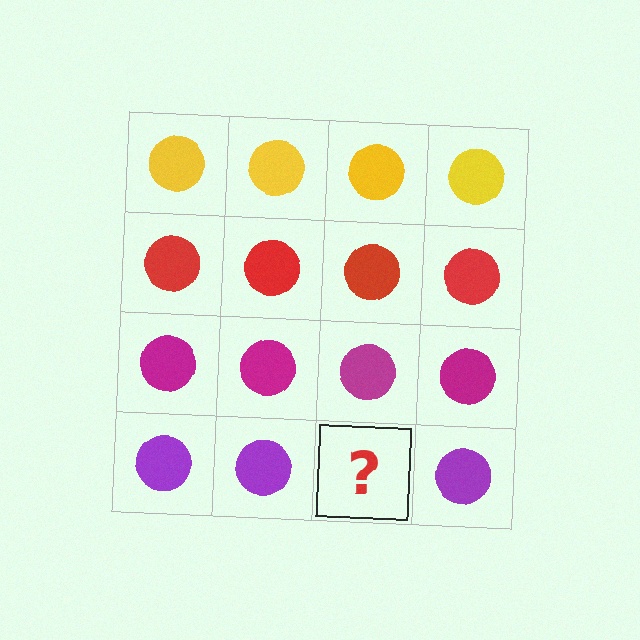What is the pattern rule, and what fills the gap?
The rule is that each row has a consistent color. The gap should be filled with a purple circle.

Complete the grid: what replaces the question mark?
The question mark should be replaced with a purple circle.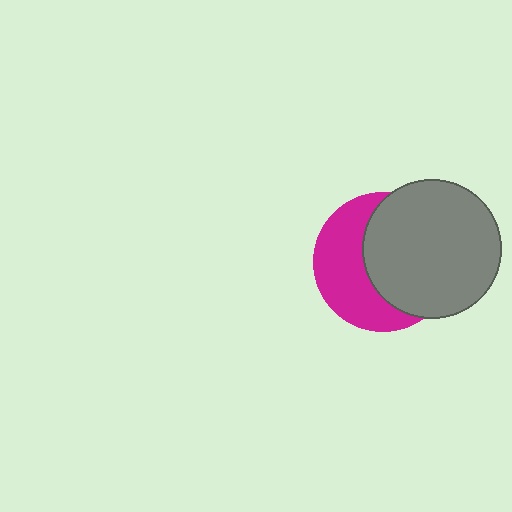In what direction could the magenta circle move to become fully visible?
The magenta circle could move left. That would shift it out from behind the gray circle entirely.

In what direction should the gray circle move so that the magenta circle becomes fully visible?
The gray circle should move right. That is the shortest direction to clear the overlap and leave the magenta circle fully visible.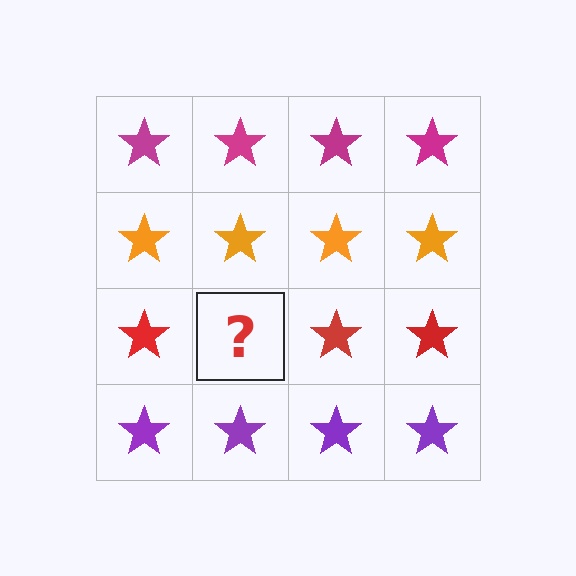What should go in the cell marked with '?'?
The missing cell should contain a red star.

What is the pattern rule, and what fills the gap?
The rule is that each row has a consistent color. The gap should be filled with a red star.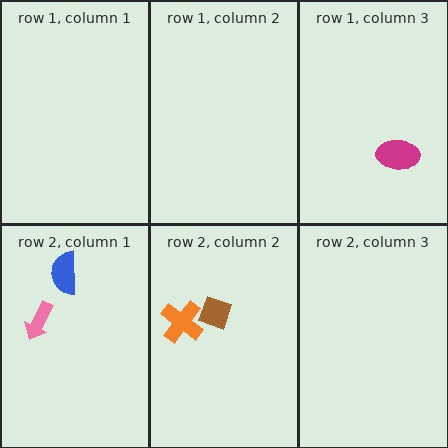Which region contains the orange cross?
The row 2, column 2 region.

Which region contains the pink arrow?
The row 2, column 1 region.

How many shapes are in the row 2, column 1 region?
2.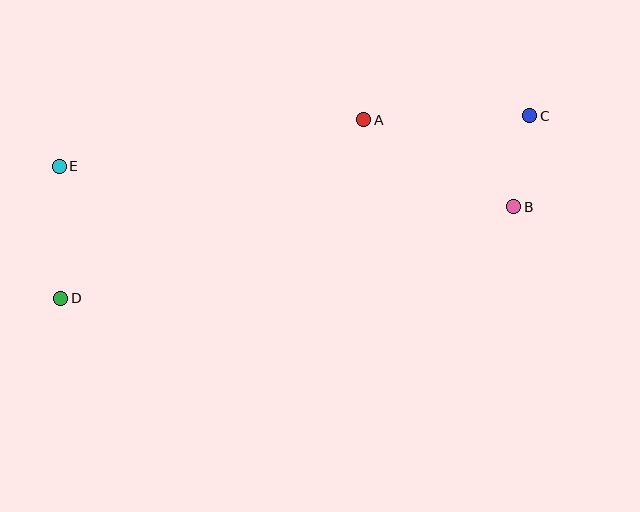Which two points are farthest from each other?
Points C and D are farthest from each other.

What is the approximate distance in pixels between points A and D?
The distance between A and D is approximately 352 pixels.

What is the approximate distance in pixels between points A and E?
The distance between A and E is approximately 309 pixels.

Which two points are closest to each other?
Points B and C are closest to each other.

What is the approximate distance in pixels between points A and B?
The distance between A and B is approximately 173 pixels.